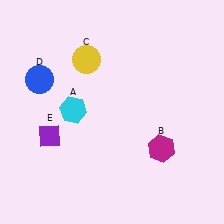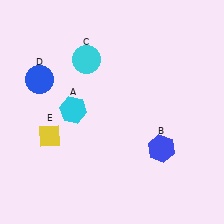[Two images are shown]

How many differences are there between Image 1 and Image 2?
There are 3 differences between the two images.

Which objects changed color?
B changed from magenta to blue. C changed from yellow to cyan. E changed from purple to yellow.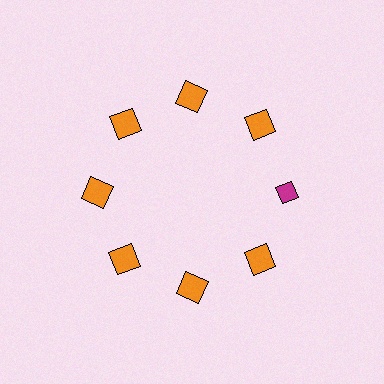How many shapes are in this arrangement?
There are 8 shapes arranged in a ring pattern.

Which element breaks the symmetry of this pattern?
The magenta diamond at roughly the 3 o'clock position breaks the symmetry. All other shapes are orange squares.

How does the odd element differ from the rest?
It differs in both color (magenta instead of orange) and shape (diamond instead of square).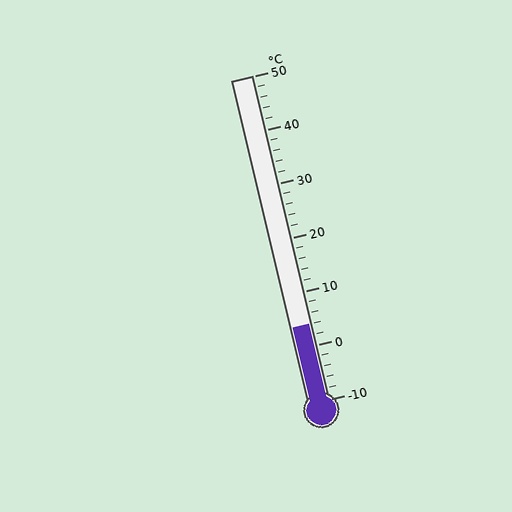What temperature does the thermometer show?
The thermometer shows approximately 4°C.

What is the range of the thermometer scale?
The thermometer scale ranges from -10°C to 50°C.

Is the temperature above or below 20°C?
The temperature is below 20°C.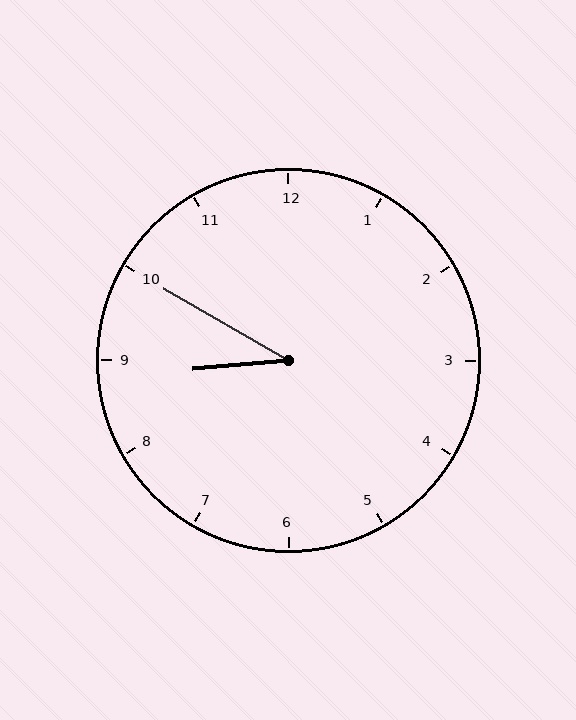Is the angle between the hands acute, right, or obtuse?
It is acute.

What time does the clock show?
8:50.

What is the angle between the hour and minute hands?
Approximately 35 degrees.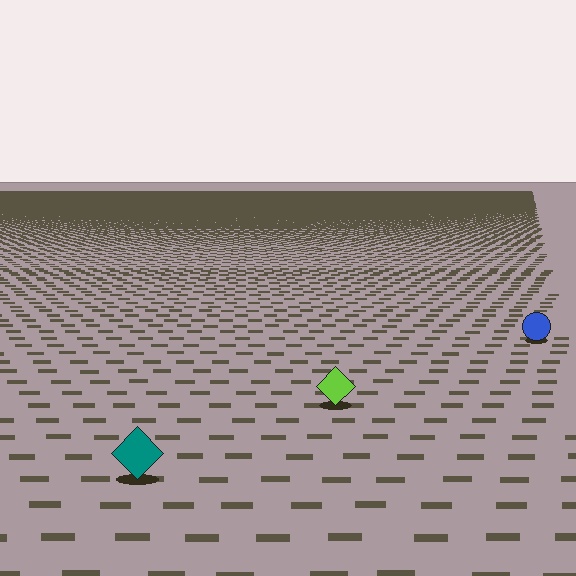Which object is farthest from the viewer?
The blue circle is farthest from the viewer. It appears smaller and the ground texture around it is denser.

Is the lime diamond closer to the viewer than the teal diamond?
No. The teal diamond is closer — you can tell from the texture gradient: the ground texture is coarser near it.